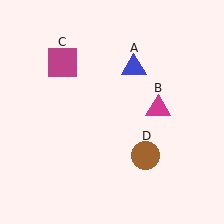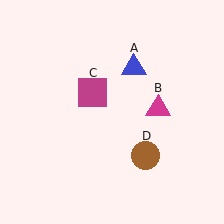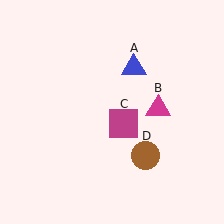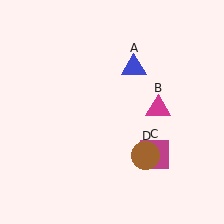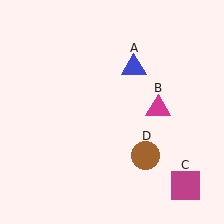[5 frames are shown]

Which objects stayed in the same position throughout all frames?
Blue triangle (object A) and magenta triangle (object B) and brown circle (object D) remained stationary.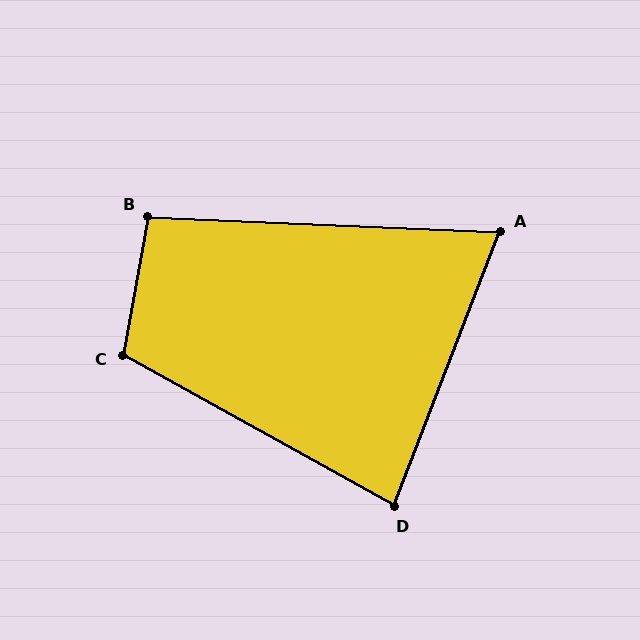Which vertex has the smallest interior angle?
A, at approximately 71 degrees.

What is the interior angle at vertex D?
Approximately 82 degrees (acute).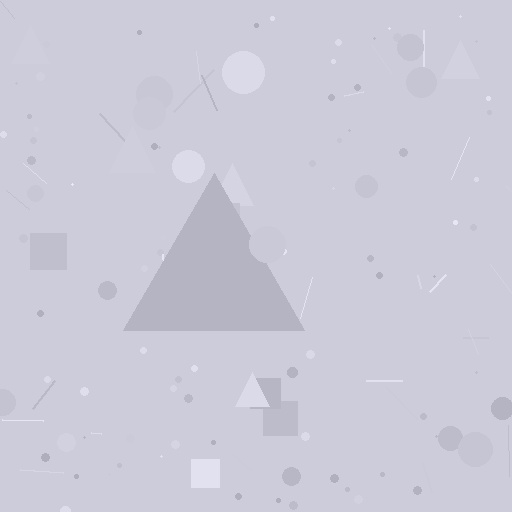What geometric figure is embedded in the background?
A triangle is embedded in the background.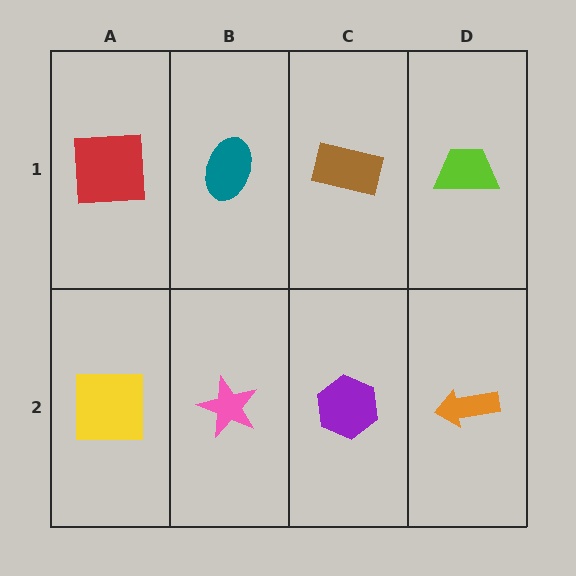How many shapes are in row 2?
4 shapes.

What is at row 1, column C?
A brown rectangle.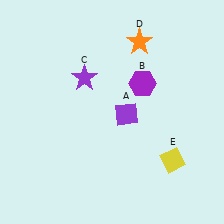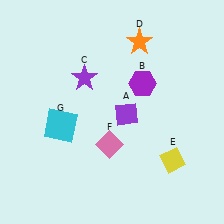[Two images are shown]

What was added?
A pink diamond (F), a cyan square (G) were added in Image 2.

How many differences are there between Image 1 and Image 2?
There are 2 differences between the two images.